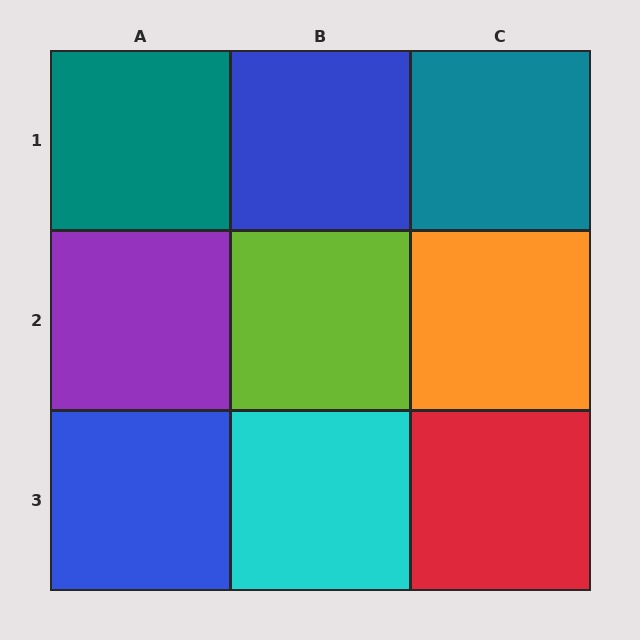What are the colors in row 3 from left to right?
Blue, cyan, red.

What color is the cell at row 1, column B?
Blue.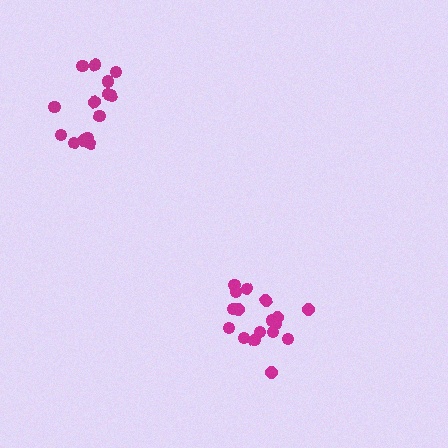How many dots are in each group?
Group 1: 14 dots, Group 2: 17 dots (31 total).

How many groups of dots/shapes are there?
There are 2 groups.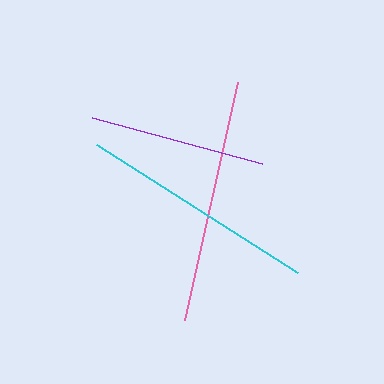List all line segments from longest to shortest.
From longest to shortest: pink, cyan, purple.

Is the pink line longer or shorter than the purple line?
The pink line is longer than the purple line.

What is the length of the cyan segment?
The cyan segment is approximately 239 pixels long.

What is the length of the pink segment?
The pink segment is approximately 243 pixels long.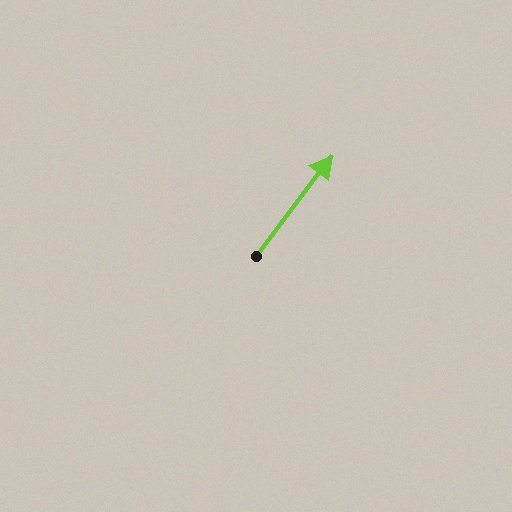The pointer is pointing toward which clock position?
Roughly 1 o'clock.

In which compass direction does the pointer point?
Northeast.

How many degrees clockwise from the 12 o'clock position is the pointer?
Approximately 37 degrees.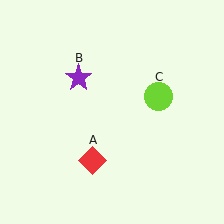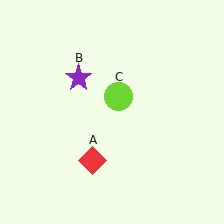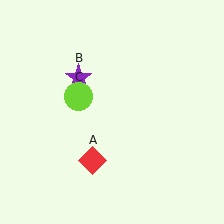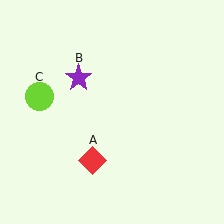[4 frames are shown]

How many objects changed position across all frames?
1 object changed position: lime circle (object C).